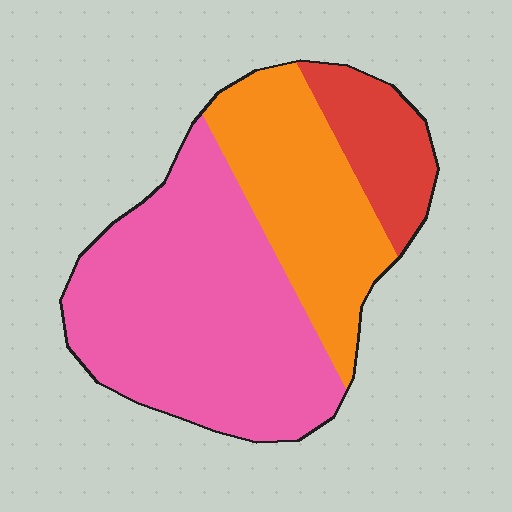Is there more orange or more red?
Orange.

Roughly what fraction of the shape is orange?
Orange takes up about one third (1/3) of the shape.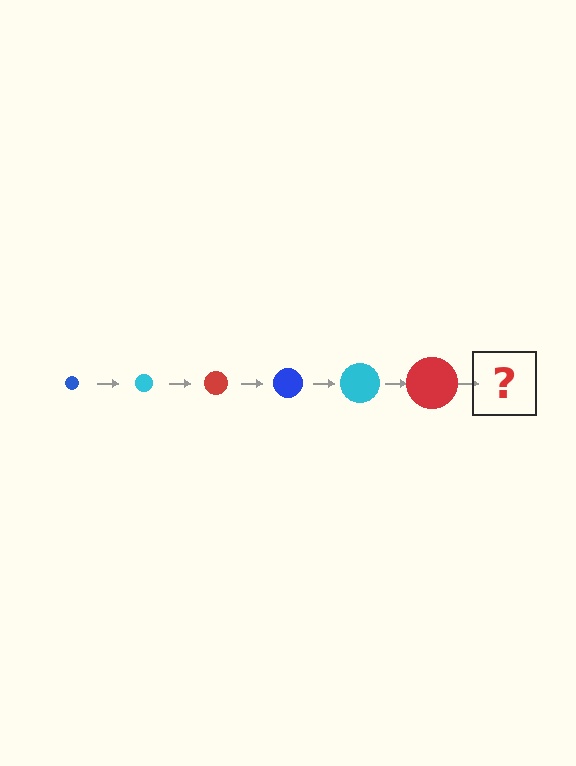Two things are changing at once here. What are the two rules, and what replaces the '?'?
The two rules are that the circle grows larger each step and the color cycles through blue, cyan, and red. The '?' should be a blue circle, larger than the previous one.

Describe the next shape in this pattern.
It should be a blue circle, larger than the previous one.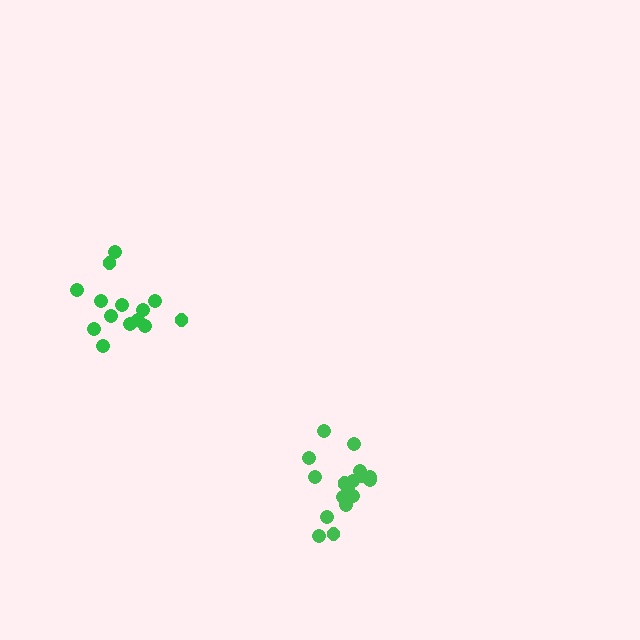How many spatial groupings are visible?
There are 2 spatial groupings.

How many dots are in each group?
Group 1: 14 dots, Group 2: 18 dots (32 total).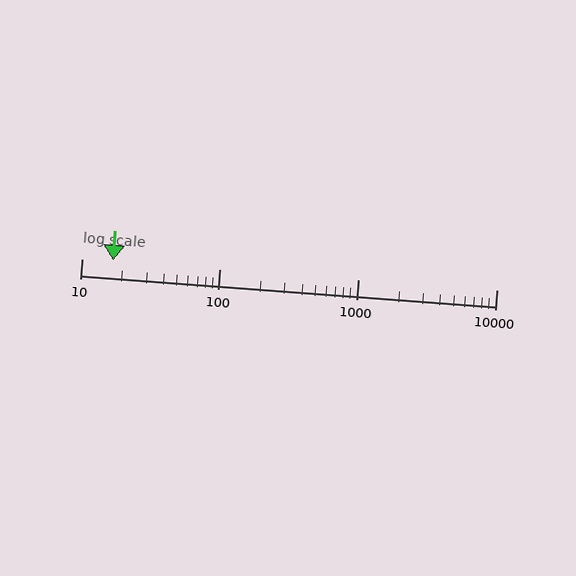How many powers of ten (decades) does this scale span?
The scale spans 3 decades, from 10 to 10000.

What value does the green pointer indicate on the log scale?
The pointer indicates approximately 17.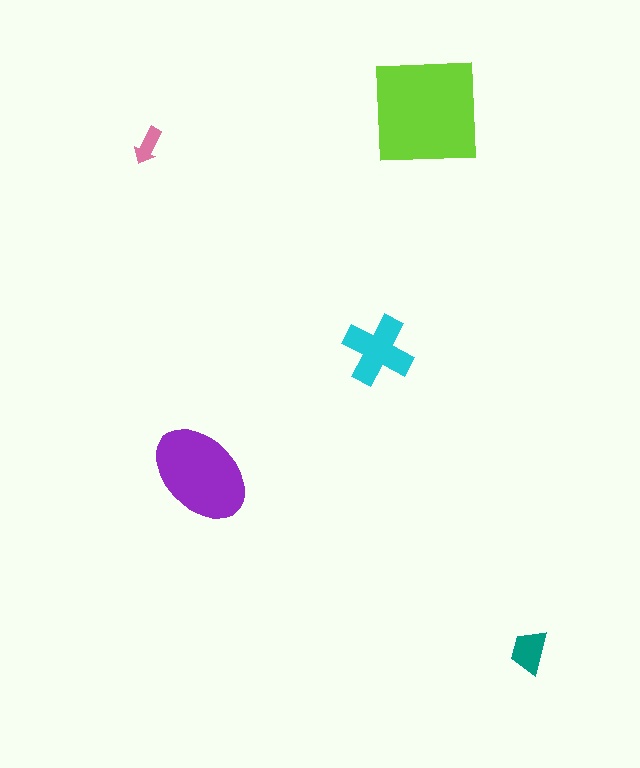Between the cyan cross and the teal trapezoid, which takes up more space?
The cyan cross.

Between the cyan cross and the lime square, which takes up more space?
The lime square.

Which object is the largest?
The lime square.